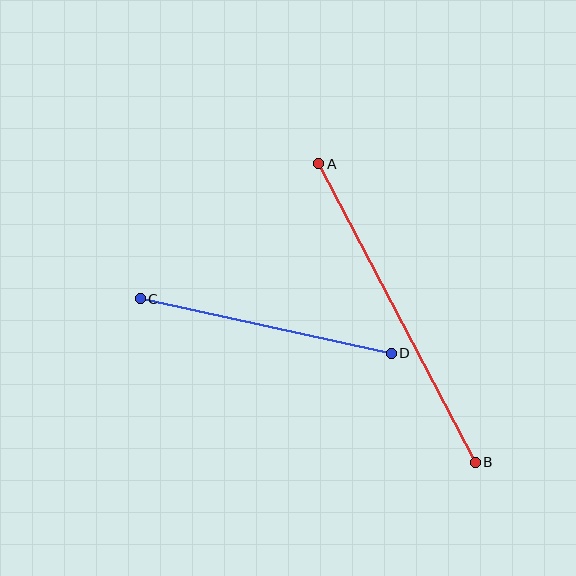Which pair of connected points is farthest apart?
Points A and B are farthest apart.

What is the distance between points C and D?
The distance is approximately 257 pixels.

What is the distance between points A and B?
The distance is approximately 337 pixels.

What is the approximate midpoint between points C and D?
The midpoint is at approximately (266, 326) pixels.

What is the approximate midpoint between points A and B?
The midpoint is at approximately (397, 313) pixels.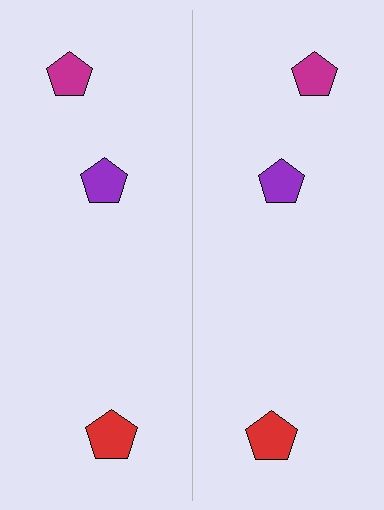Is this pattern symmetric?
Yes, this pattern has bilateral (reflection) symmetry.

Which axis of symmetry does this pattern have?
The pattern has a vertical axis of symmetry running through the center of the image.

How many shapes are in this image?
There are 6 shapes in this image.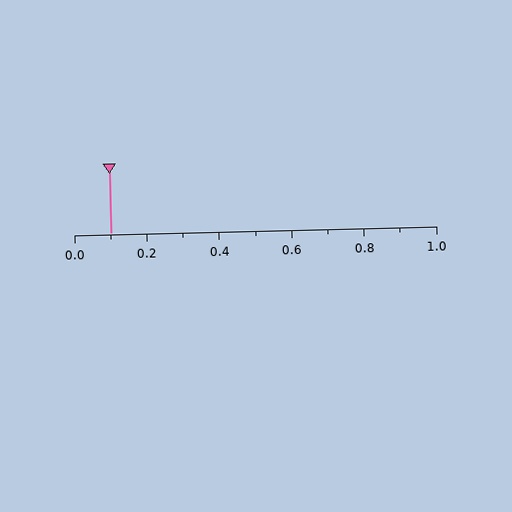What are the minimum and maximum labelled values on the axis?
The axis runs from 0.0 to 1.0.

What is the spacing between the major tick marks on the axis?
The major ticks are spaced 0.2 apart.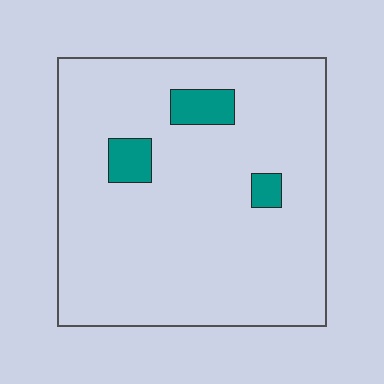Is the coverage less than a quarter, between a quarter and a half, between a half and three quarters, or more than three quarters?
Less than a quarter.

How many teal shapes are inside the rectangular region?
3.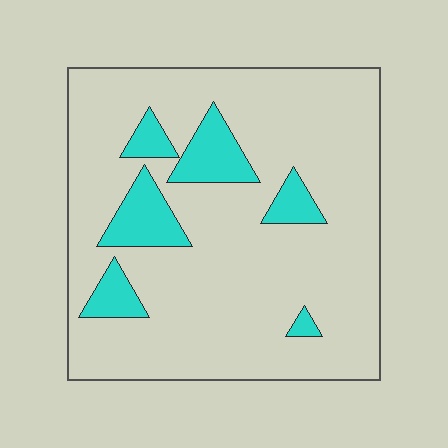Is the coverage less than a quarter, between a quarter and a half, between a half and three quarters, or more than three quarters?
Less than a quarter.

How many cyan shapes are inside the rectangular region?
6.